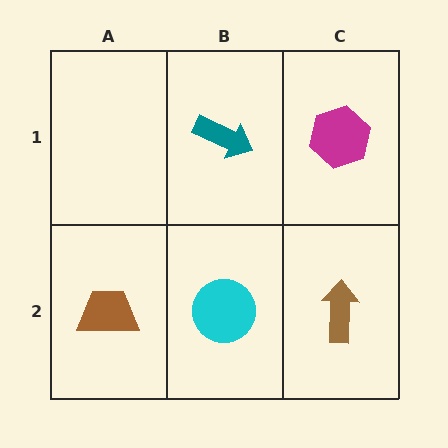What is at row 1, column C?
A magenta hexagon.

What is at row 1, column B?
A teal arrow.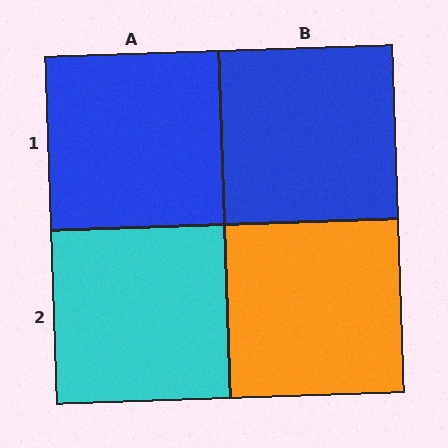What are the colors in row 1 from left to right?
Blue, blue.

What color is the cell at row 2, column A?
Cyan.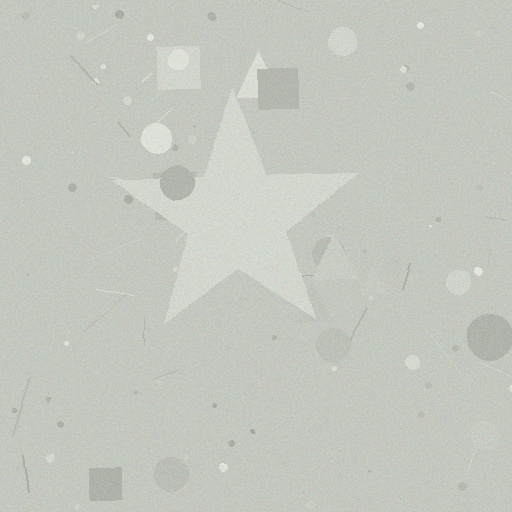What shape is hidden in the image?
A star is hidden in the image.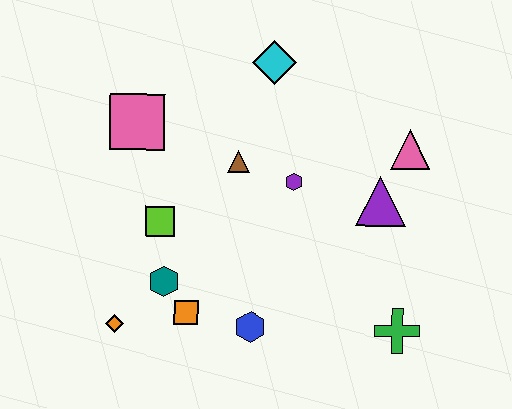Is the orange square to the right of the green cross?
No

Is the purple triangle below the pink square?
Yes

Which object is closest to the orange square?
The teal hexagon is closest to the orange square.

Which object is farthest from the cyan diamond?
The orange diamond is farthest from the cyan diamond.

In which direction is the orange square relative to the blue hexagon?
The orange square is to the left of the blue hexagon.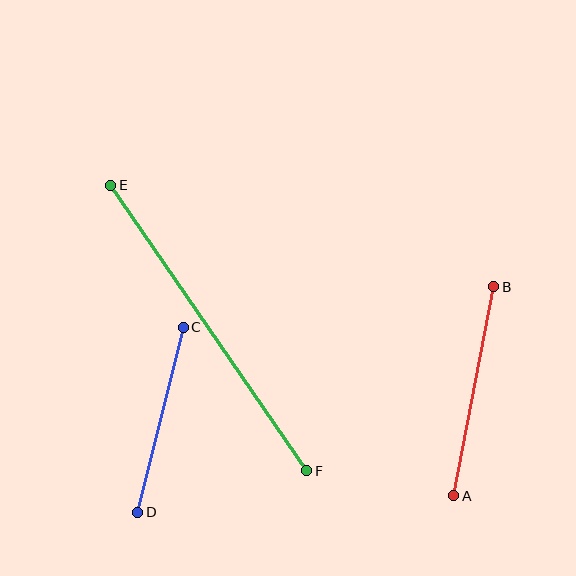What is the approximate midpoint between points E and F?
The midpoint is at approximately (209, 328) pixels.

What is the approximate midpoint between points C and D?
The midpoint is at approximately (160, 420) pixels.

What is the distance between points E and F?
The distance is approximately 347 pixels.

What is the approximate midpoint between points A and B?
The midpoint is at approximately (474, 391) pixels.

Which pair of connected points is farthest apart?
Points E and F are farthest apart.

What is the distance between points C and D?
The distance is approximately 190 pixels.